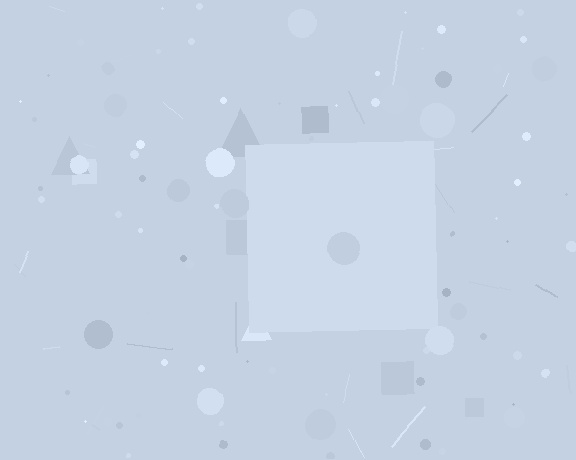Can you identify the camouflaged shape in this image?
The camouflaged shape is a square.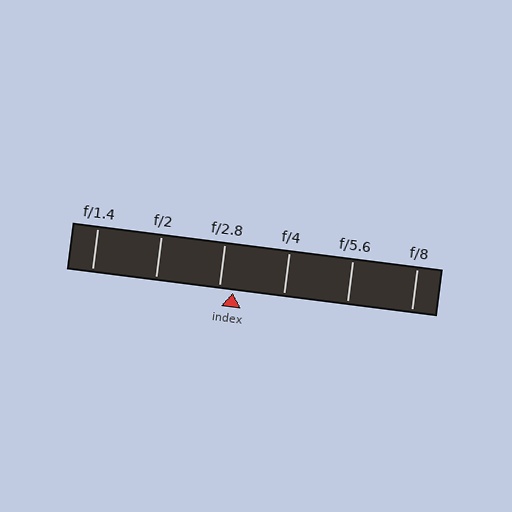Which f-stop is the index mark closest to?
The index mark is closest to f/2.8.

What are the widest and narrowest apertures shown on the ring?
The widest aperture shown is f/1.4 and the narrowest is f/8.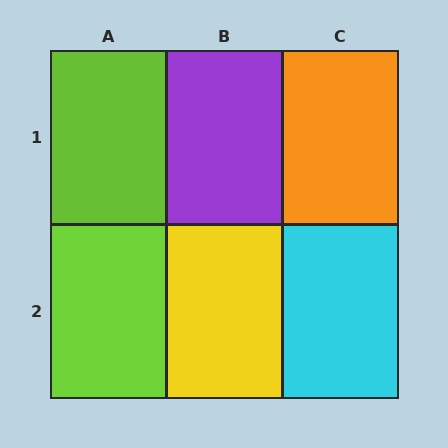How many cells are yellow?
1 cell is yellow.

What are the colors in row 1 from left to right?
Lime, purple, orange.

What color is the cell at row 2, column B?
Yellow.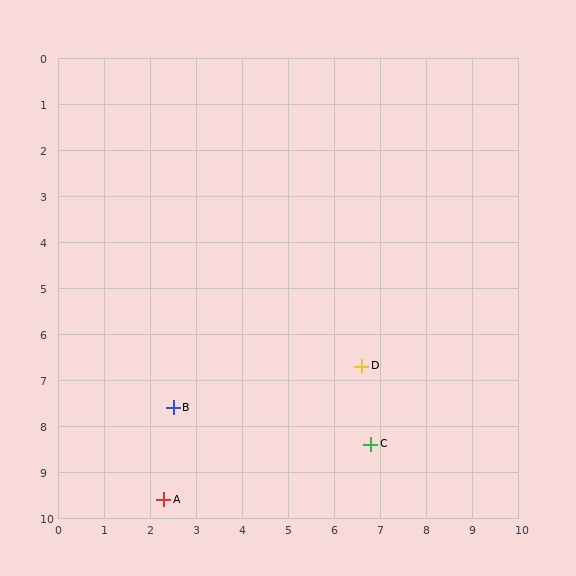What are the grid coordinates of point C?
Point C is at approximately (6.8, 8.4).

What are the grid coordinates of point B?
Point B is at approximately (2.5, 7.6).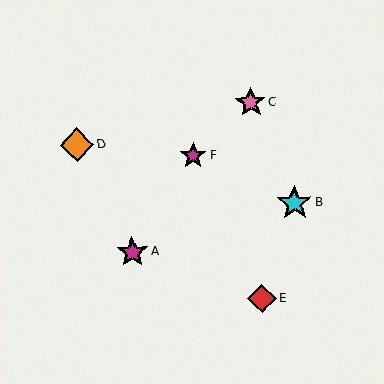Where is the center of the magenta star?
The center of the magenta star is at (193, 156).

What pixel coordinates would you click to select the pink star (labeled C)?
Click at (250, 103) to select the pink star C.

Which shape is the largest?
The cyan star (labeled B) is the largest.